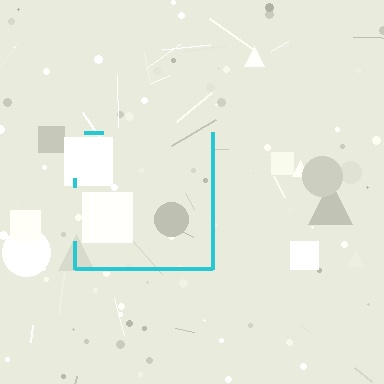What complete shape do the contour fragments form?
The contour fragments form a square.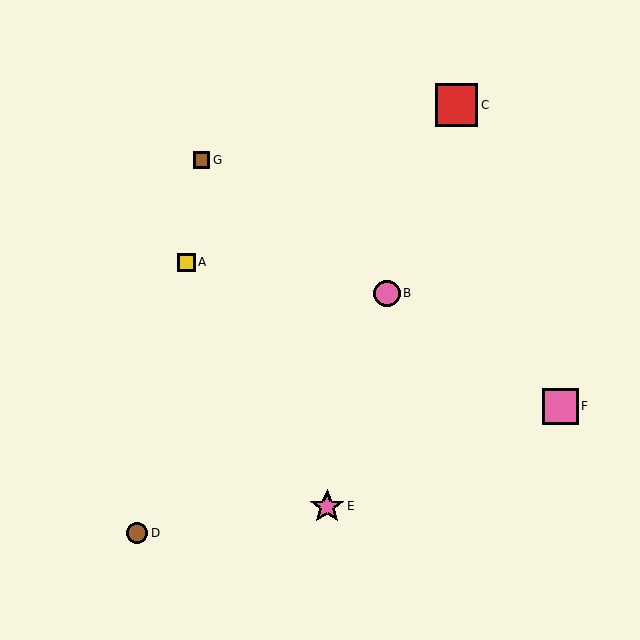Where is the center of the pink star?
The center of the pink star is at (327, 506).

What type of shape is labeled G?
Shape G is a brown square.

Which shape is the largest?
The red square (labeled C) is the largest.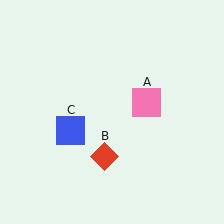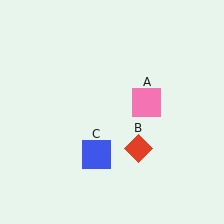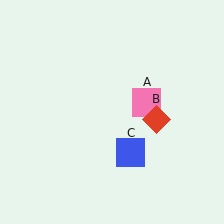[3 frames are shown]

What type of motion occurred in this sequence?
The red diamond (object B), blue square (object C) rotated counterclockwise around the center of the scene.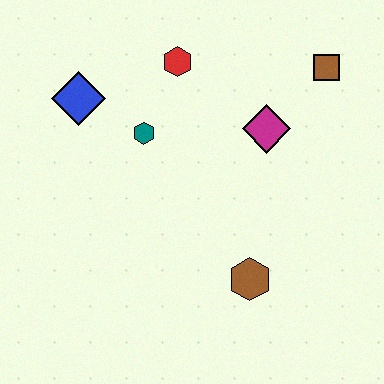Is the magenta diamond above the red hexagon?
No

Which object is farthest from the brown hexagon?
The blue diamond is farthest from the brown hexagon.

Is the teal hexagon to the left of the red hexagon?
Yes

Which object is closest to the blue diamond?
The teal hexagon is closest to the blue diamond.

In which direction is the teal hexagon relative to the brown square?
The teal hexagon is to the left of the brown square.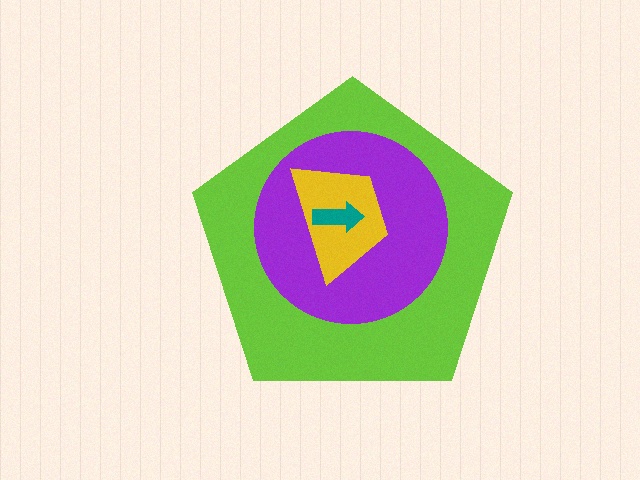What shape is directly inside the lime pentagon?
The purple circle.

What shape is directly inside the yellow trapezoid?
The teal arrow.